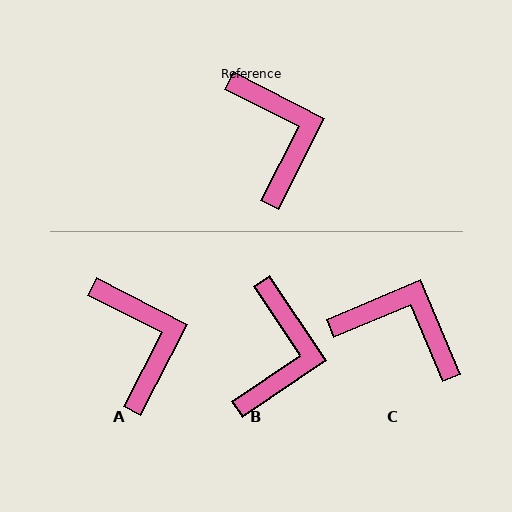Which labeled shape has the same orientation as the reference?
A.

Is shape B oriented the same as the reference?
No, it is off by about 29 degrees.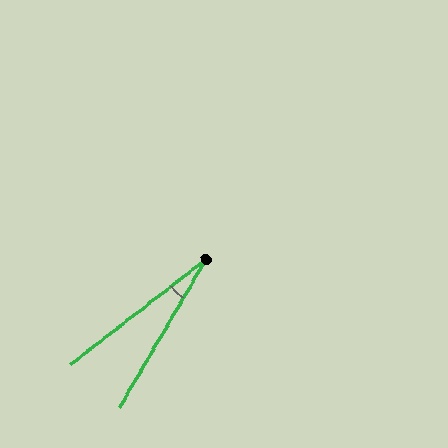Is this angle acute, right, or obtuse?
It is acute.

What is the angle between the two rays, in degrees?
Approximately 22 degrees.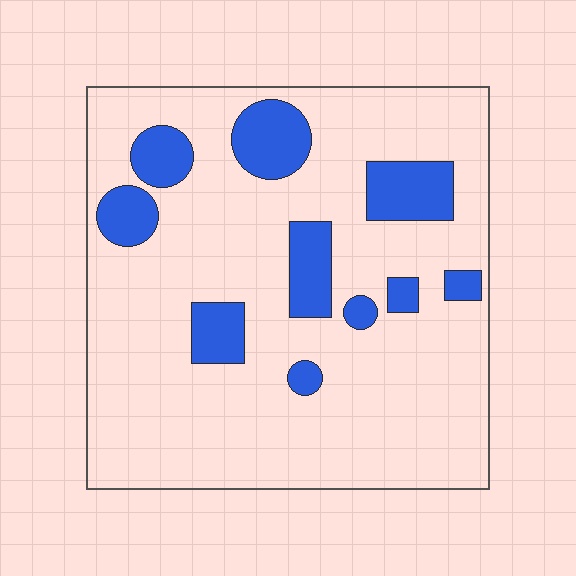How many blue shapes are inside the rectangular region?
10.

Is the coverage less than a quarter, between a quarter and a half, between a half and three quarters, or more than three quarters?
Less than a quarter.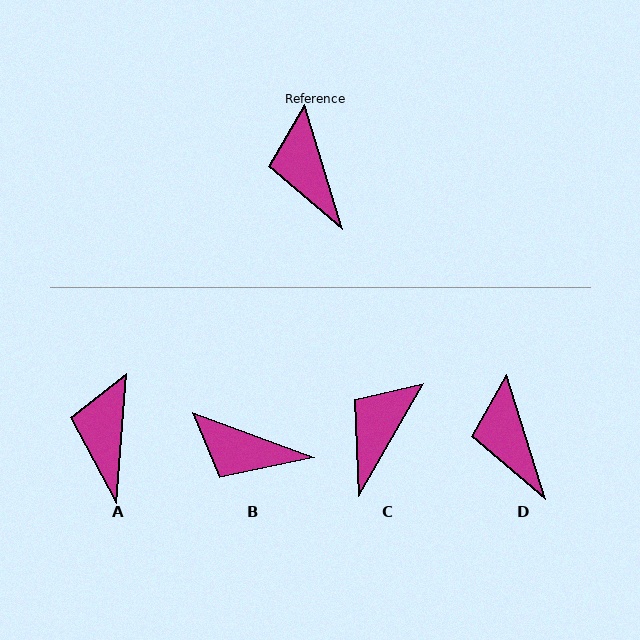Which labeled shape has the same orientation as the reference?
D.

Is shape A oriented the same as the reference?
No, it is off by about 22 degrees.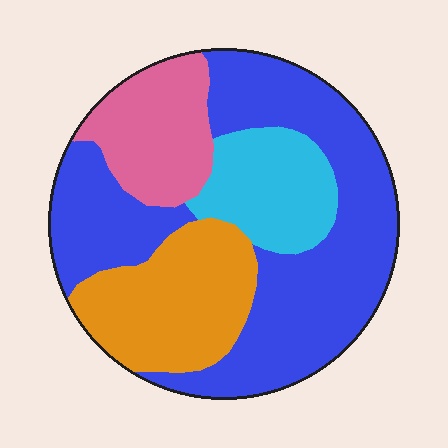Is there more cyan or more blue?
Blue.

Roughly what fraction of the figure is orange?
Orange covers around 20% of the figure.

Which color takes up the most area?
Blue, at roughly 50%.